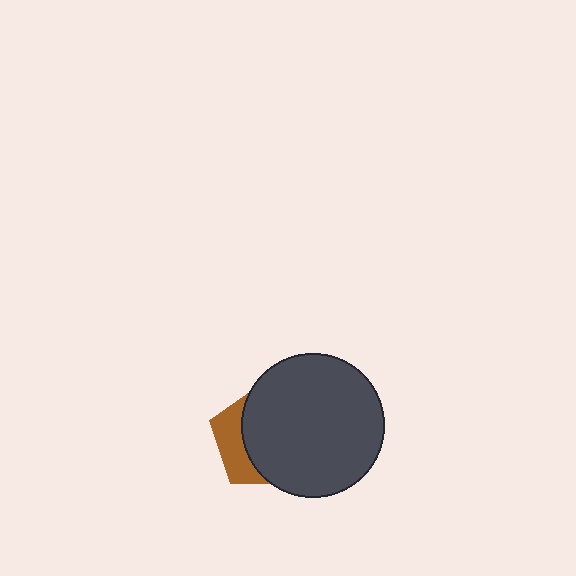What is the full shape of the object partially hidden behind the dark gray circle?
The partially hidden object is a brown pentagon.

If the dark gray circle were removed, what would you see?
You would see the complete brown pentagon.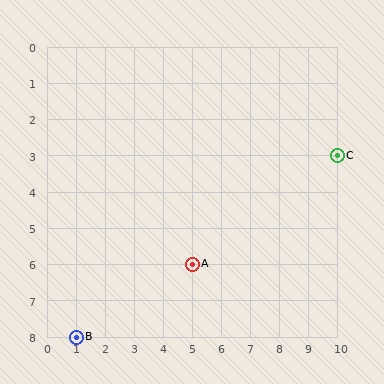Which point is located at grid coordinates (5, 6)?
Point A is at (5, 6).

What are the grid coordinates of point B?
Point B is at grid coordinates (1, 8).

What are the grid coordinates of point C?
Point C is at grid coordinates (10, 3).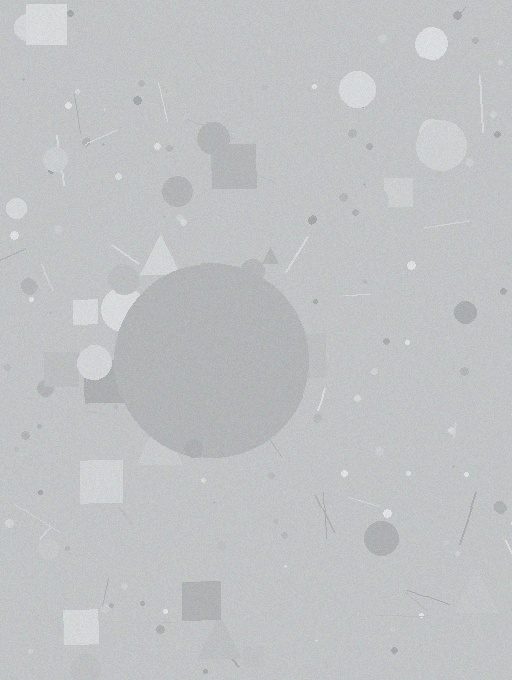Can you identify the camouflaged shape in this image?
The camouflaged shape is a circle.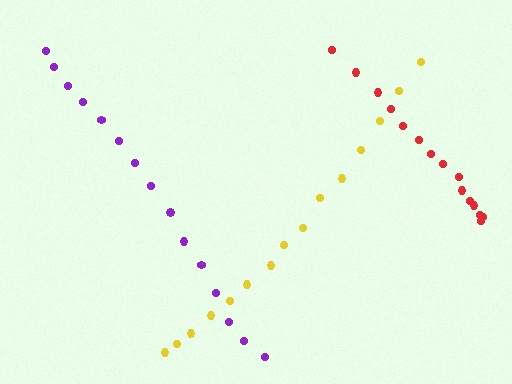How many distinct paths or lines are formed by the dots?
There are 3 distinct paths.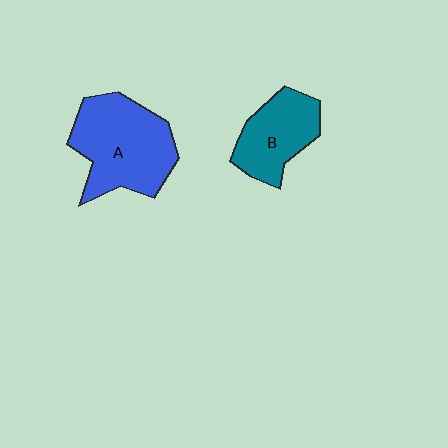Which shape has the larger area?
Shape A (blue).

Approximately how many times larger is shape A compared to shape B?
Approximately 1.5 times.